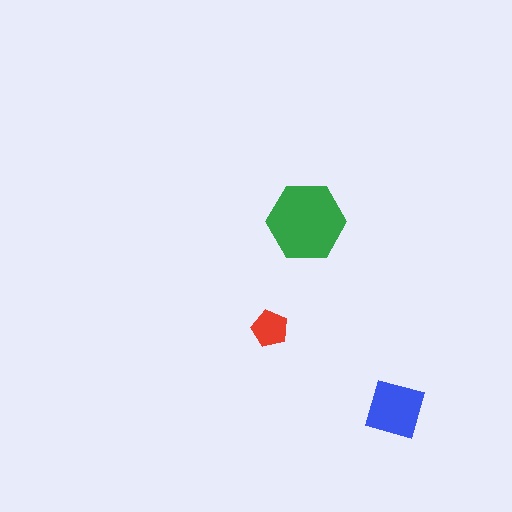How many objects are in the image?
There are 3 objects in the image.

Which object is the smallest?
The red pentagon.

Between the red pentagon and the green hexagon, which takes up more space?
The green hexagon.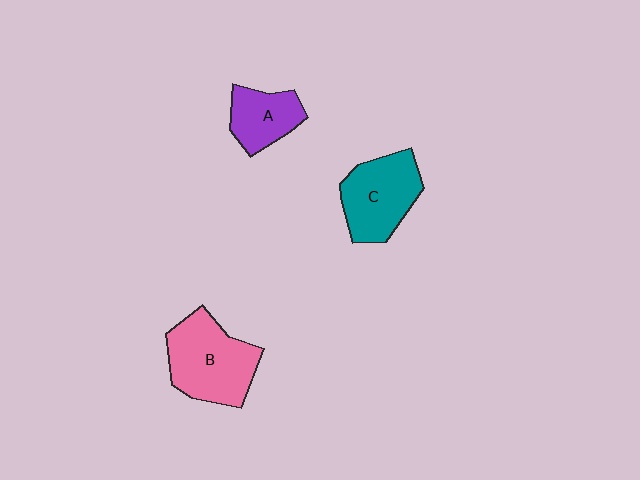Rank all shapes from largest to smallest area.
From largest to smallest: B (pink), C (teal), A (purple).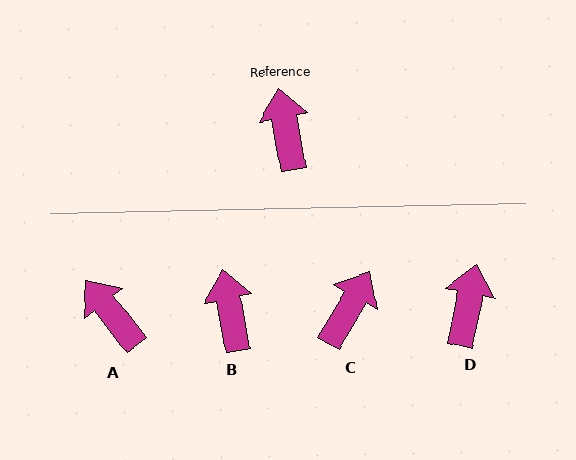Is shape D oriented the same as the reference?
No, it is off by about 22 degrees.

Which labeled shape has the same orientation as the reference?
B.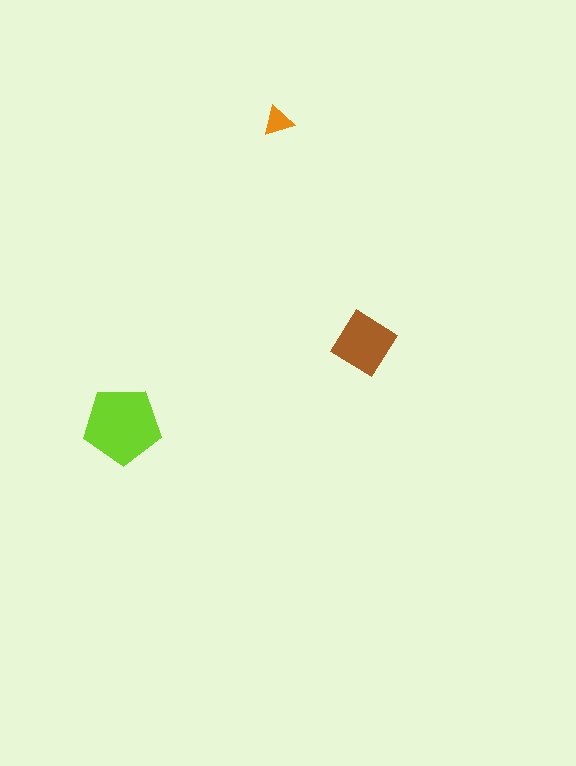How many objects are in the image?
There are 3 objects in the image.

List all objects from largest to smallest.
The lime pentagon, the brown diamond, the orange triangle.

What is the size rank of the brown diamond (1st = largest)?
2nd.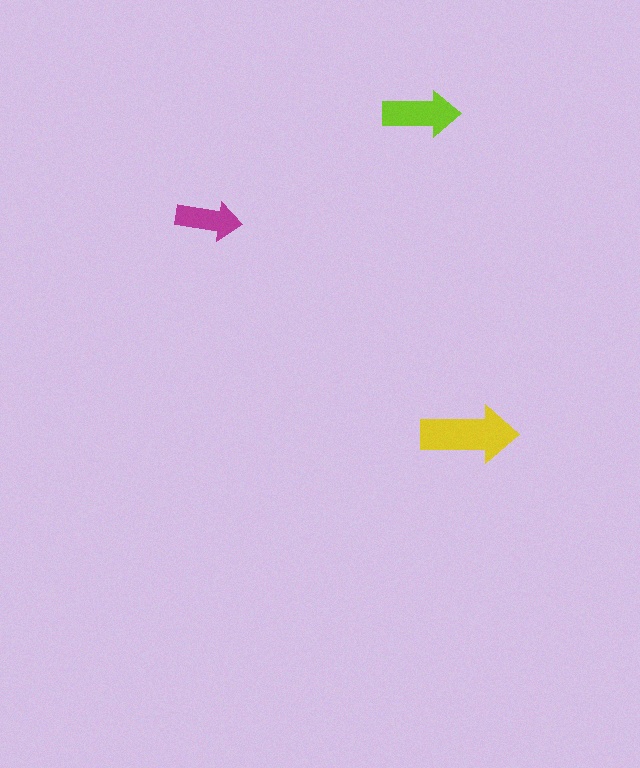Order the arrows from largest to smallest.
the yellow one, the lime one, the magenta one.